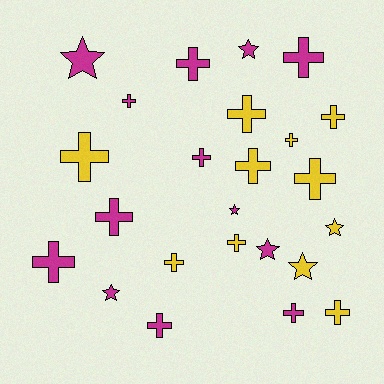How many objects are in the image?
There are 24 objects.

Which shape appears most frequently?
Cross, with 17 objects.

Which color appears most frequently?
Magenta, with 13 objects.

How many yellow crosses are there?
There are 9 yellow crosses.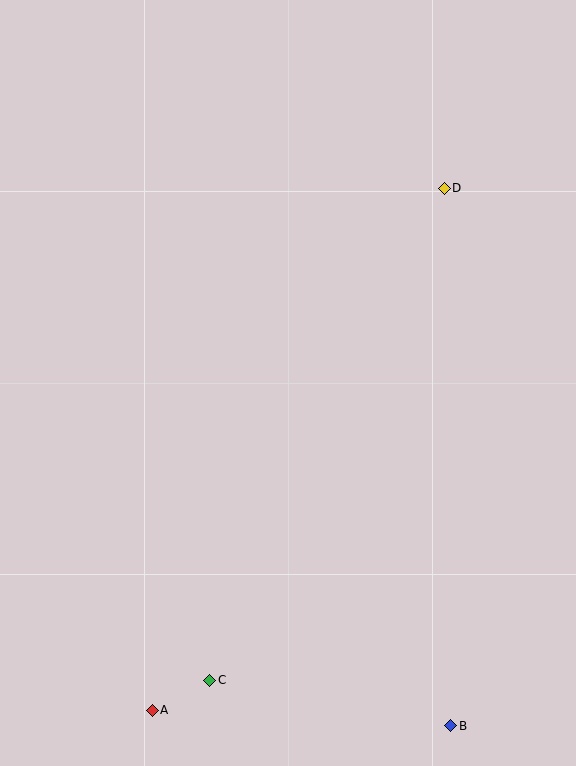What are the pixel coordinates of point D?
Point D is at (444, 188).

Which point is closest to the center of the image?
Point D at (444, 188) is closest to the center.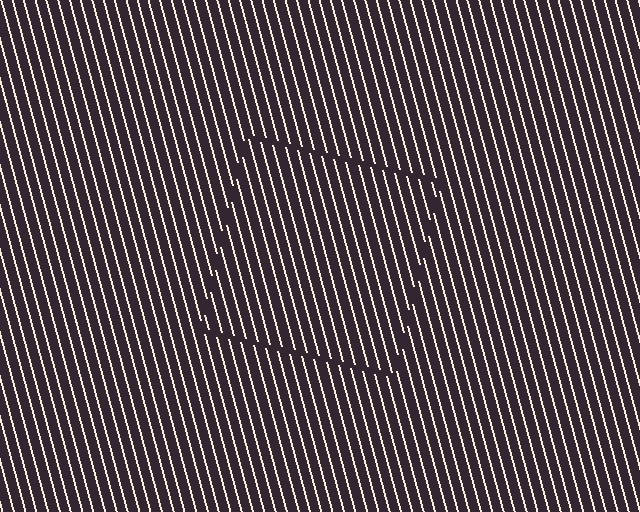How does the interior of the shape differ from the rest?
The interior of the shape contains the same grating, shifted by half a period — the contour is defined by the phase discontinuity where line-ends from the inner and outer gratings abut.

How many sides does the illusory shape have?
4 sides — the line-ends trace a square.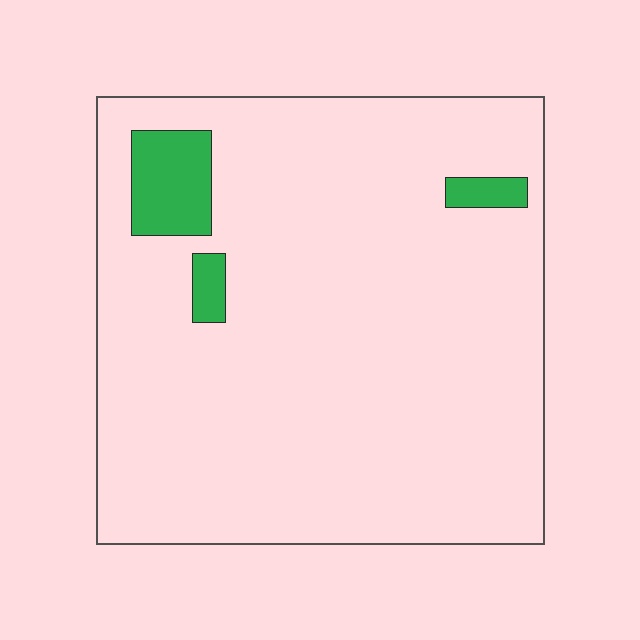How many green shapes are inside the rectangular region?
3.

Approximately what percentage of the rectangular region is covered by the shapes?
Approximately 5%.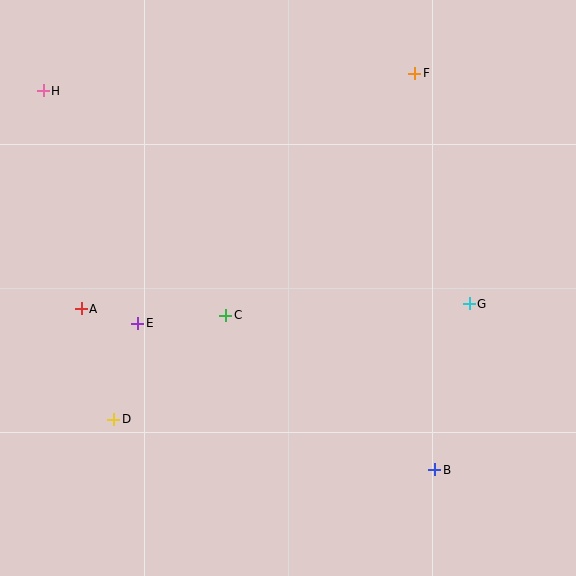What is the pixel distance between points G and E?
The distance between G and E is 332 pixels.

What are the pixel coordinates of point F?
Point F is at (415, 73).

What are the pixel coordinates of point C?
Point C is at (226, 315).